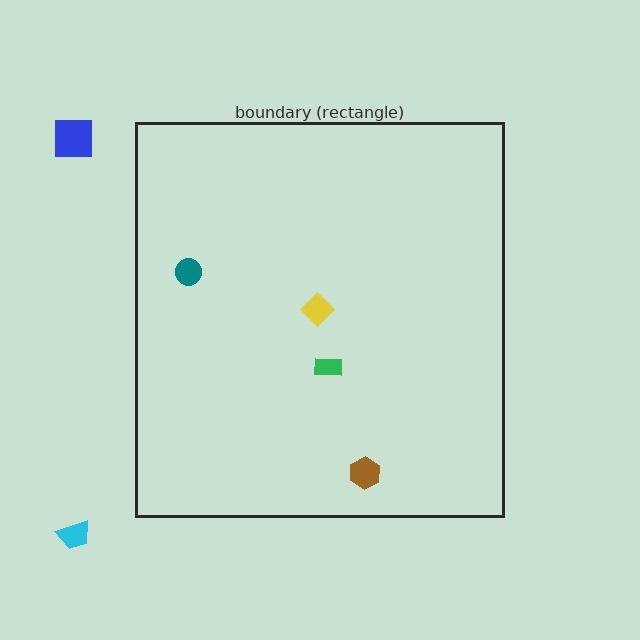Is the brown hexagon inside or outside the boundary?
Inside.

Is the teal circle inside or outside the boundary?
Inside.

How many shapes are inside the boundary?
4 inside, 2 outside.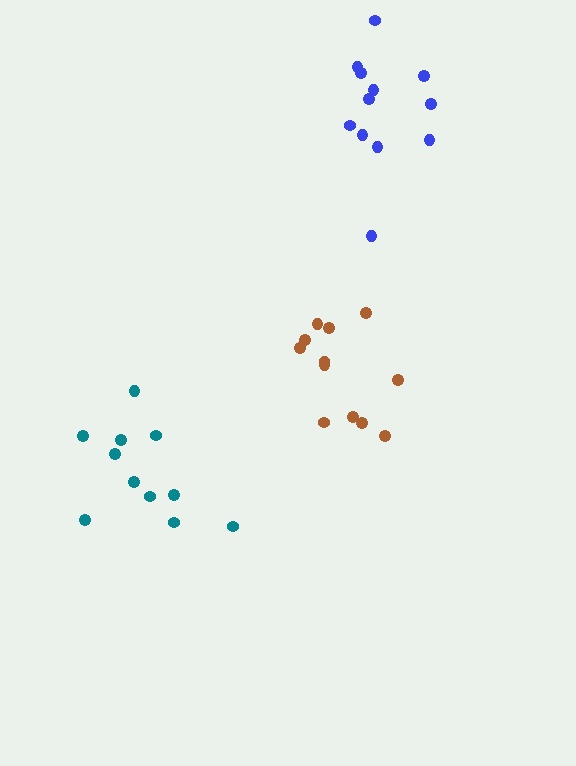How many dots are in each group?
Group 1: 12 dots, Group 2: 12 dots, Group 3: 11 dots (35 total).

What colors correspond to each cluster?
The clusters are colored: brown, blue, teal.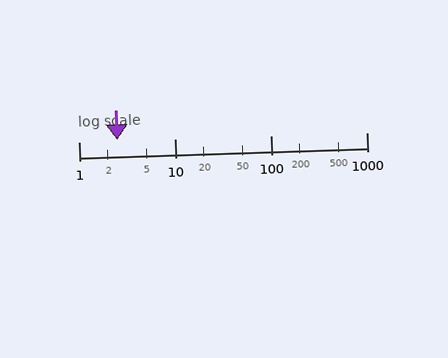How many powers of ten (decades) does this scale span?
The scale spans 3 decades, from 1 to 1000.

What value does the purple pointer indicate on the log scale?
The pointer indicates approximately 2.5.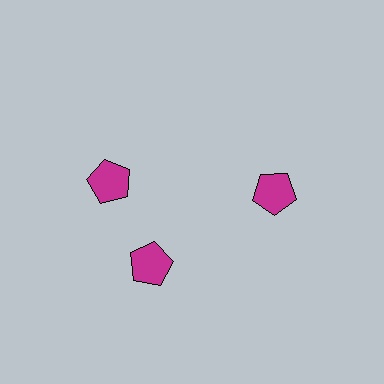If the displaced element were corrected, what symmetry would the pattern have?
It would have 3-fold rotational symmetry — the pattern would map onto itself every 120 degrees.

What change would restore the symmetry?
The symmetry would be restored by rotating it back into even spacing with its neighbors so that all 3 pentagons sit at equal angles and equal distance from the center.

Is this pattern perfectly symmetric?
No. The 3 magenta pentagons are arranged in a ring, but one element near the 11 o'clock position is rotated out of alignment along the ring, breaking the 3-fold rotational symmetry.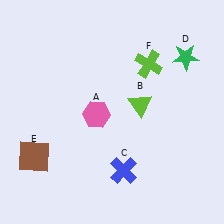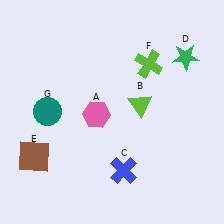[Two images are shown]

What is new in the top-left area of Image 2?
A teal circle (G) was added in the top-left area of Image 2.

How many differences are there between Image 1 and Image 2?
There is 1 difference between the two images.